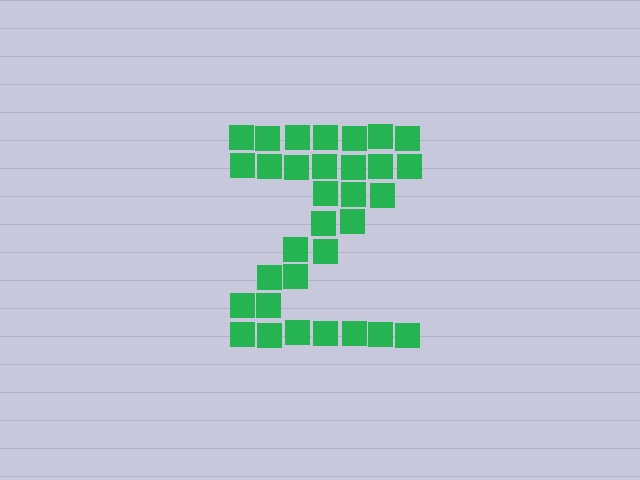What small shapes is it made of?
It is made of small squares.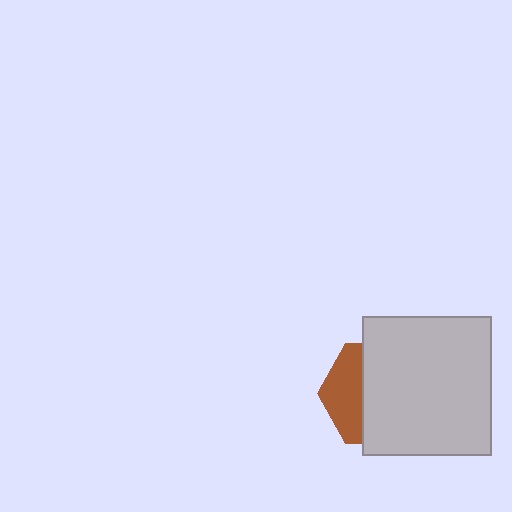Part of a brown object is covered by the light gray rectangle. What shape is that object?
It is a hexagon.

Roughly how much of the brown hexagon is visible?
A small part of it is visible (roughly 35%).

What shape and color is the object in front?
The object in front is a light gray rectangle.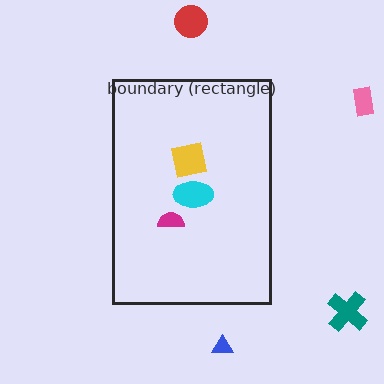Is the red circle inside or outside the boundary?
Outside.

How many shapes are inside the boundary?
3 inside, 4 outside.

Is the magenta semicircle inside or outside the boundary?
Inside.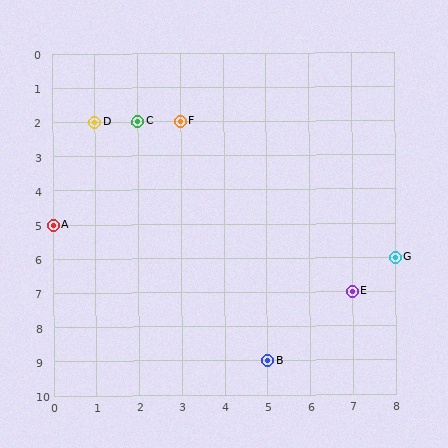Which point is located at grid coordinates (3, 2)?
Point F is at (3, 2).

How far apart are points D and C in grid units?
Points D and C are 1 column apart.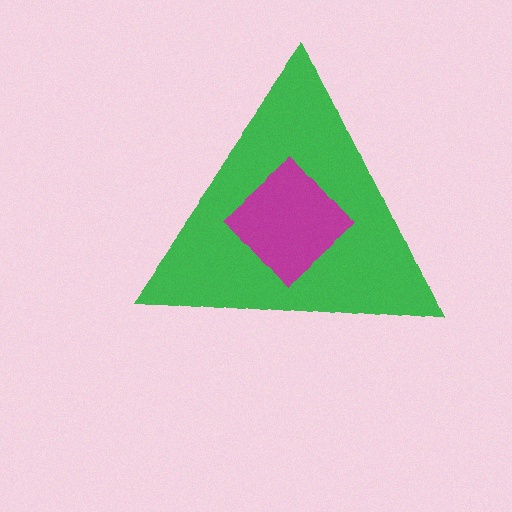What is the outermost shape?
The green triangle.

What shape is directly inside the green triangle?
The magenta diamond.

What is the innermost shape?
The magenta diamond.